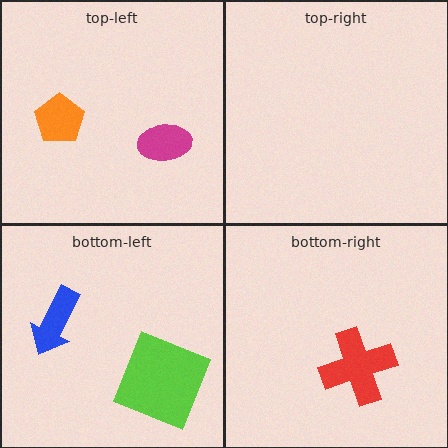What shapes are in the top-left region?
The orange pentagon, the magenta ellipse.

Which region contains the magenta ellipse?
The top-left region.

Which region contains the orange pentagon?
The top-left region.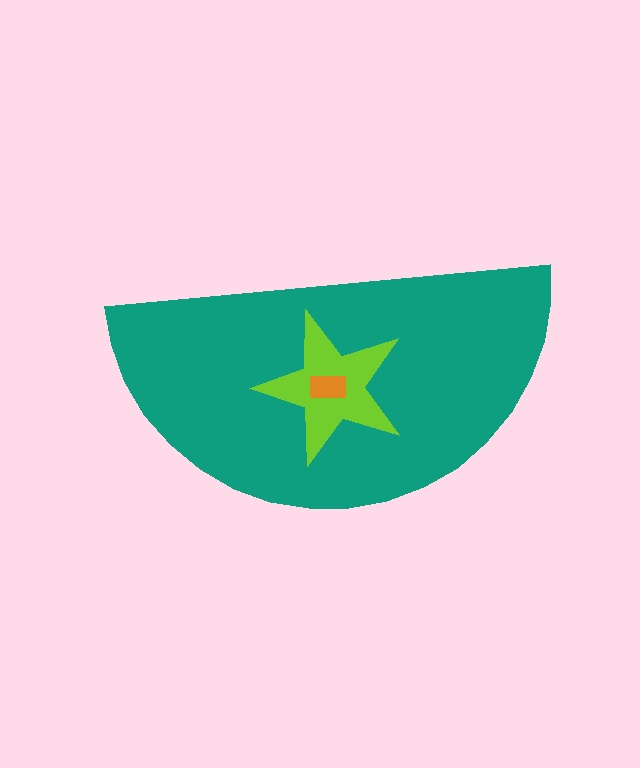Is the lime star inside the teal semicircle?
Yes.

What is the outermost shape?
The teal semicircle.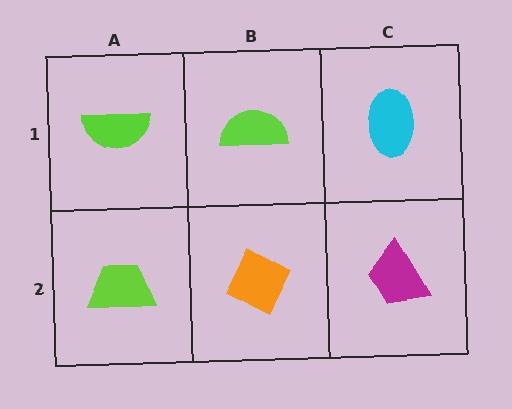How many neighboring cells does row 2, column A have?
2.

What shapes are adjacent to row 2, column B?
A lime semicircle (row 1, column B), a lime trapezoid (row 2, column A), a magenta trapezoid (row 2, column C).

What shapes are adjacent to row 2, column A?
A lime semicircle (row 1, column A), an orange diamond (row 2, column B).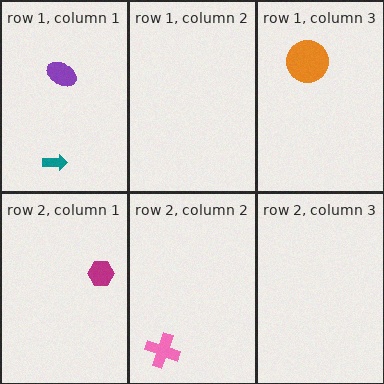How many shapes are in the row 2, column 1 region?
1.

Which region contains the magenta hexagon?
The row 2, column 1 region.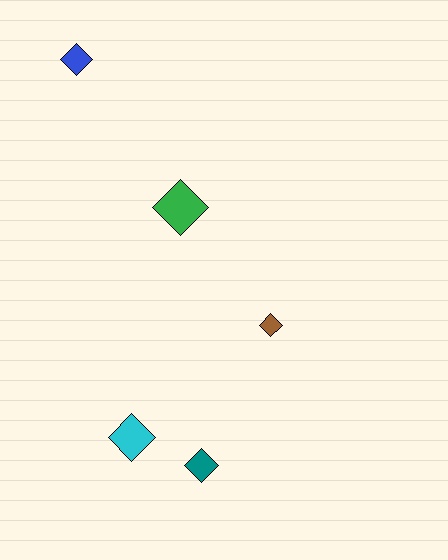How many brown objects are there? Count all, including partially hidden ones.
There is 1 brown object.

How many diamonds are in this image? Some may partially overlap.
There are 5 diamonds.